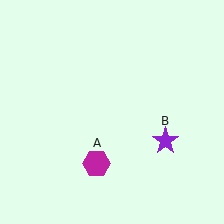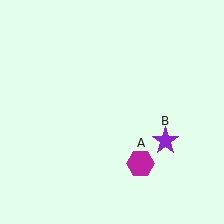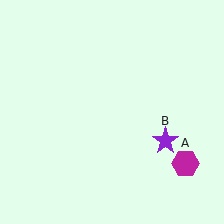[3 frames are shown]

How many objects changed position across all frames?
1 object changed position: magenta hexagon (object A).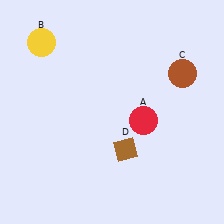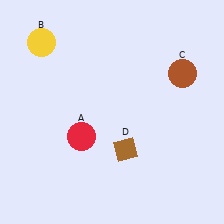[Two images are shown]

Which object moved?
The red circle (A) moved left.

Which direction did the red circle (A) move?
The red circle (A) moved left.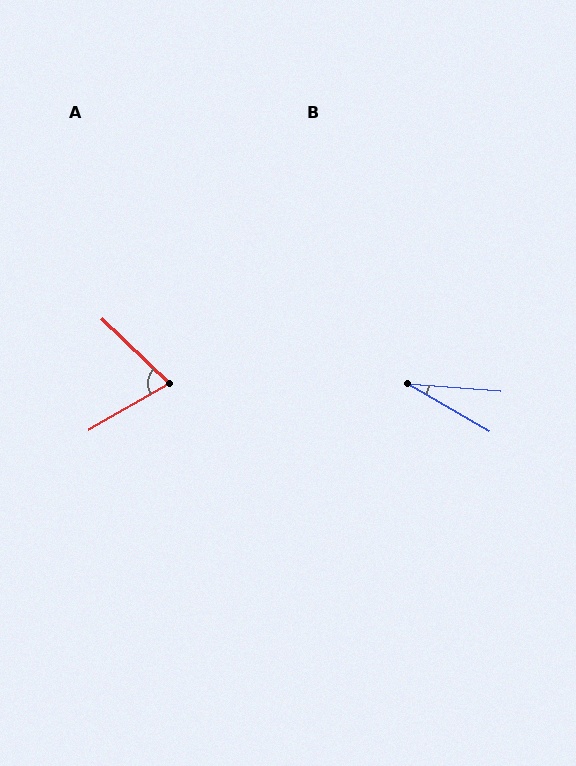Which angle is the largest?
A, at approximately 74 degrees.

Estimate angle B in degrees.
Approximately 25 degrees.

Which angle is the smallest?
B, at approximately 25 degrees.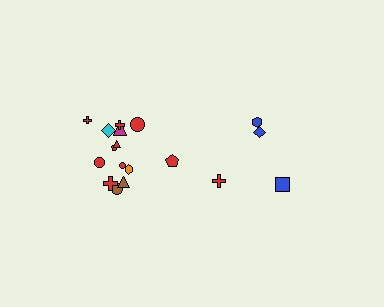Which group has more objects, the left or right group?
The left group.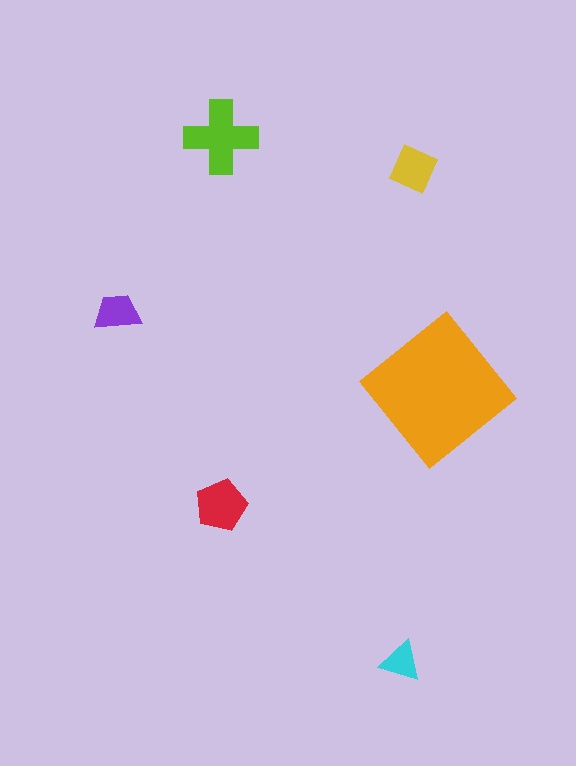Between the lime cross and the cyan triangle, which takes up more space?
The lime cross.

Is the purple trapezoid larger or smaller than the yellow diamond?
Smaller.